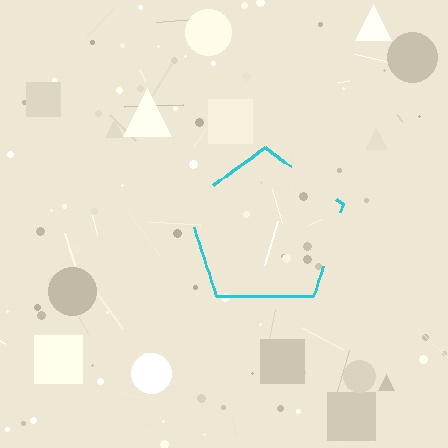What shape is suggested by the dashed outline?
The dashed outline suggests a pentagon.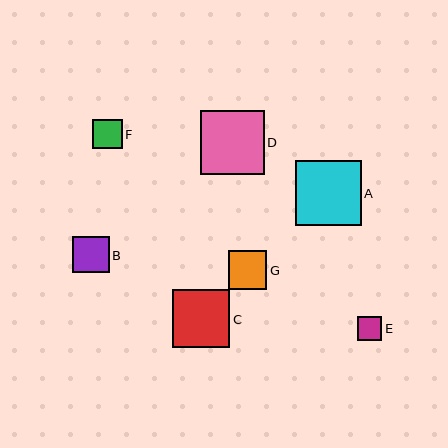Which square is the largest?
Square A is the largest with a size of approximately 66 pixels.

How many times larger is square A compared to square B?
Square A is approximately 1.8 times the size of square B.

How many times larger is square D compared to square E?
Square D is approximately 2.6 times the size of square E.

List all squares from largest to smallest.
From largest to smallest: A, D, C, G, B, F, E.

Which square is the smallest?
Square E is the smallest with a size of approximately 25 pixels.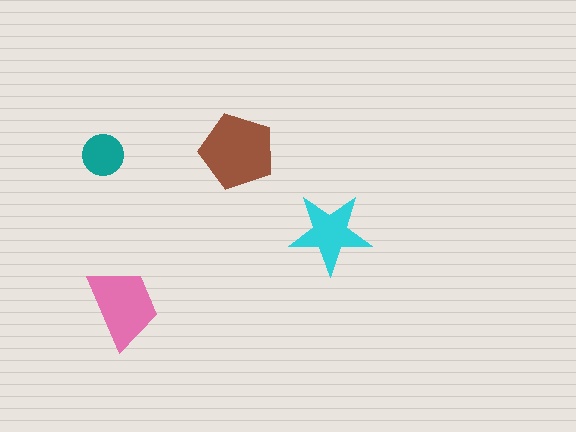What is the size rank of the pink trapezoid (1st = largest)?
2nd.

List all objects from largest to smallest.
The brown pentagon, the pink trapezoid, the cyan star, the teal circle.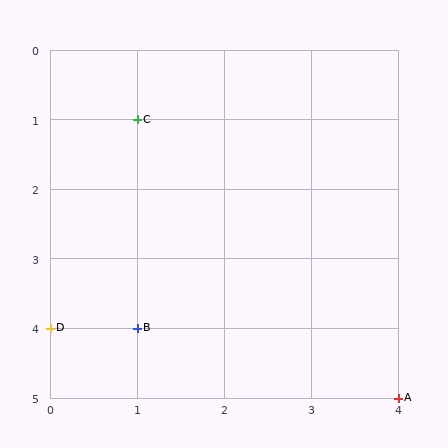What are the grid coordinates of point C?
Point C is at grid coordinates (1, 1).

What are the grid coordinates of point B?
Point B is at grid coordinates (1, 4).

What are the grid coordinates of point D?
Point D is at grid coordinates (0, 4).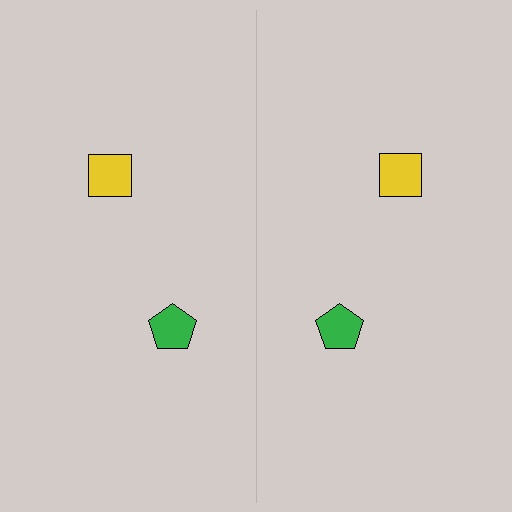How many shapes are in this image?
There are 4 shapes in this image.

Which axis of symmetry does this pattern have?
The pattern has a vertical axis of symmetry running through the center of the image.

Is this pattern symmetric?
Yes, this pattern has bilateral (reflection) symmetry.